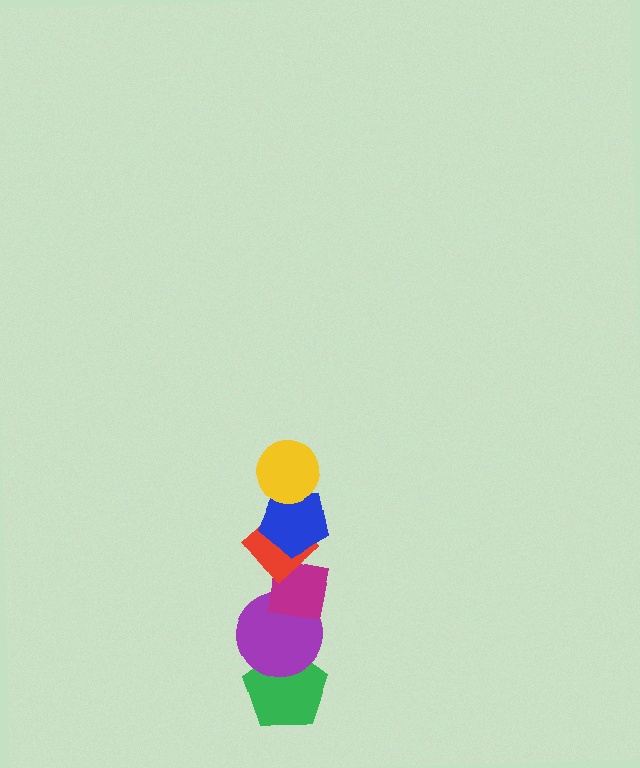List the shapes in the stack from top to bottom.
From top to bottom: the yellow circle, the blue pentagon, the red diamond, the magenta square, the purple circle, the green pentagon.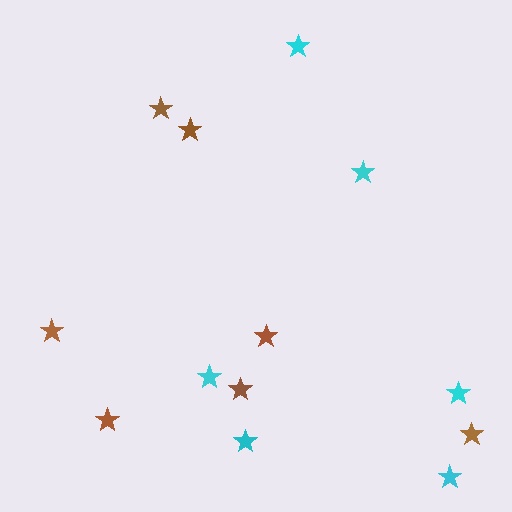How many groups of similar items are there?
There are 2 groups: one group of cyan stars (6) and one group of brown stars (7).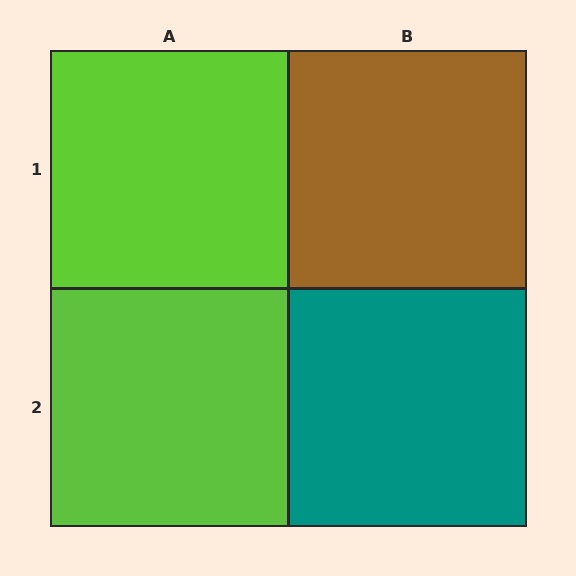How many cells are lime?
2 cells are lime.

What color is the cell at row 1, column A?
Lime.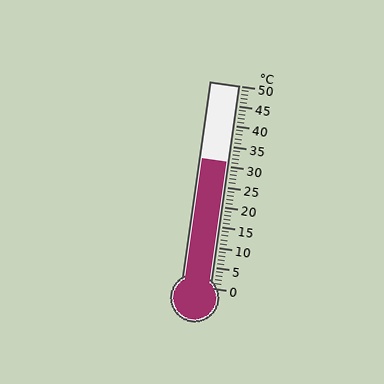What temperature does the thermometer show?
The thermometer shows approximately 31°C.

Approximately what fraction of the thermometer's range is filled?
The thermometer is filled to approximately 60% of its range.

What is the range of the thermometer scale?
The thermometer scale ranges from 0°C to 50°C.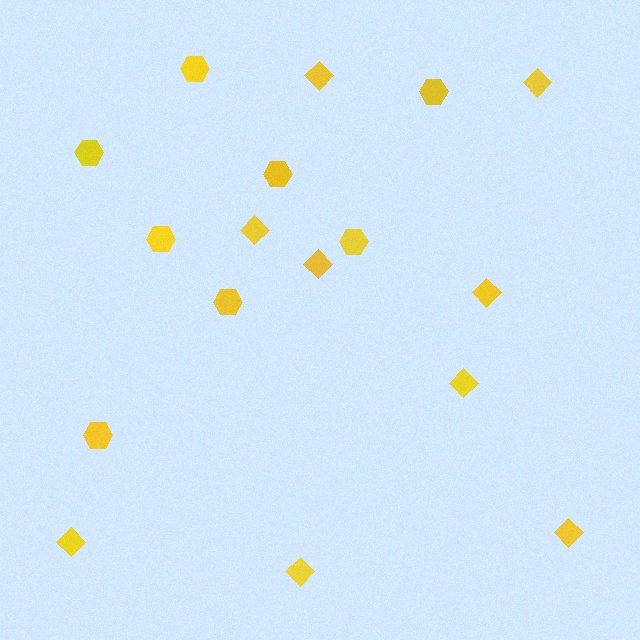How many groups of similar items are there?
There are 2 groups: one group of diamonds (9) and one group of hexagons (8).